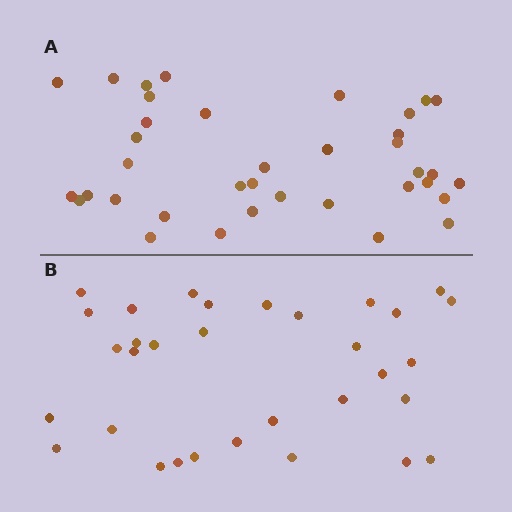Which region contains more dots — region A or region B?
Region A (the top region) has more dots.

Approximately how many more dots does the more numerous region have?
Region A has about 5 more dots than region B.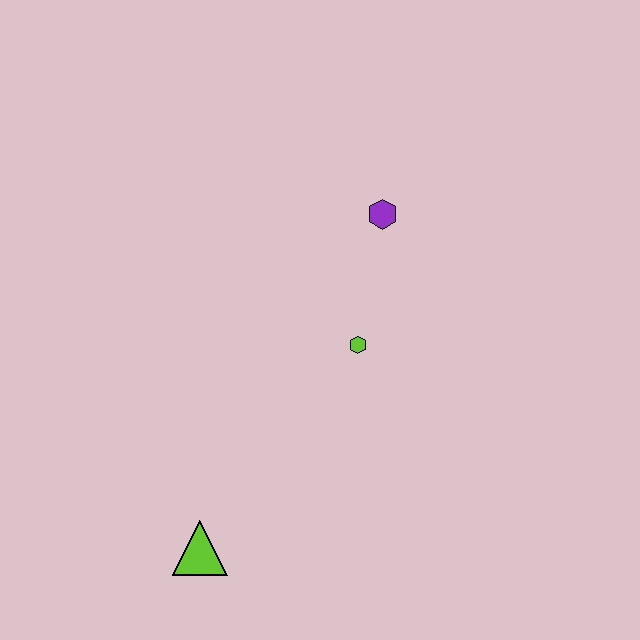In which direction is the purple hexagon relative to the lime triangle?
The purple hexagon is above the lime triangle.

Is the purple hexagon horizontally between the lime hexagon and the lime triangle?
No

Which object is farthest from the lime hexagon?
The lime triangle is farthest from the lime hexagon.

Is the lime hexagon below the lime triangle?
No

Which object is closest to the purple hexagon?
The lime hexagon is closest to the purple hexagon.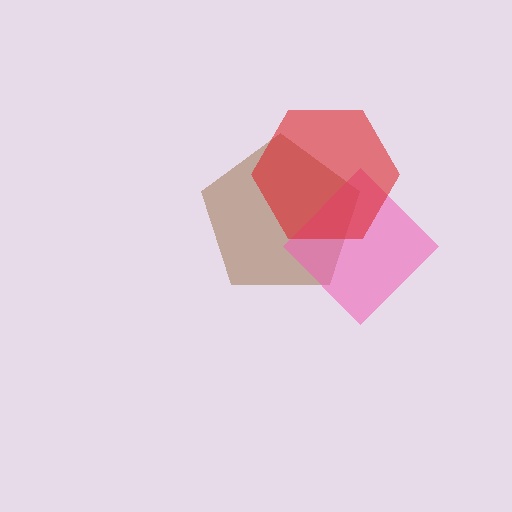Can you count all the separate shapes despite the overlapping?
Yes, there are 3 separate shapes.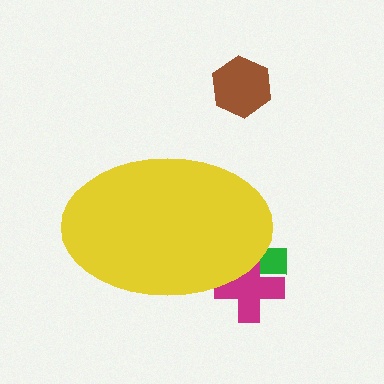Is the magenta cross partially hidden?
Yes, the magenta cross is partially hidden behind the yellow ellipse.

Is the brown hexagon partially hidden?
No, the brown hexagon is fully visible.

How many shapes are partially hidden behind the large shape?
2 shapes are partially hidden.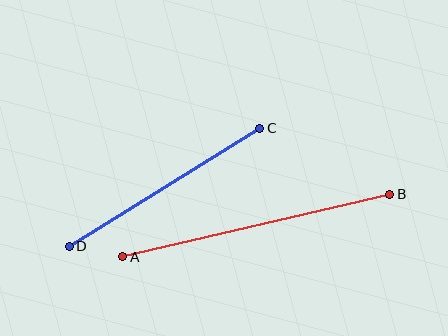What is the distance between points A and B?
The distance is approximately 274 pixels.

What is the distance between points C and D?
The distance is approximately 224 pixels.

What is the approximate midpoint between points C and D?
The midpoint is at approximately (164, 187) pixels.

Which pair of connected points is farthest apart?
Points A and B are farthest apart.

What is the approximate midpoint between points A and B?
The midpoint is at approximately (256, 226) pixels.